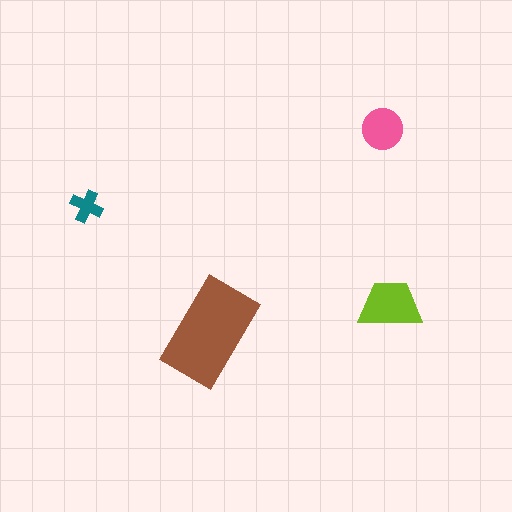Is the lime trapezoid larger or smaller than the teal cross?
Larger.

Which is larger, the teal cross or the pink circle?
The pink circle.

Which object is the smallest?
The teal cross.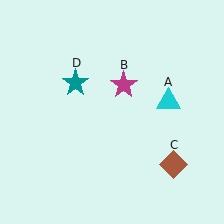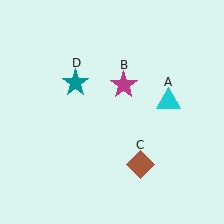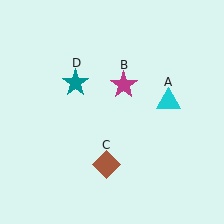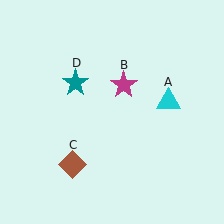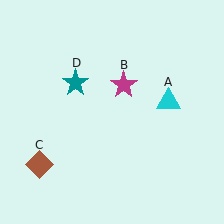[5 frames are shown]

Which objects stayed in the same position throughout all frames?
Cyan triangle (object A) and magenta star (object B) and teal star (object D) remained stationary.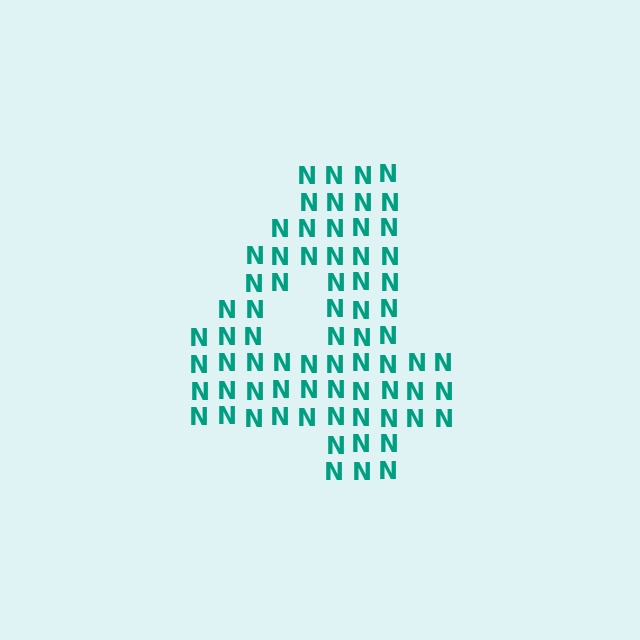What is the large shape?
The large shape is the digit 4.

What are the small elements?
The small elements are letter N's.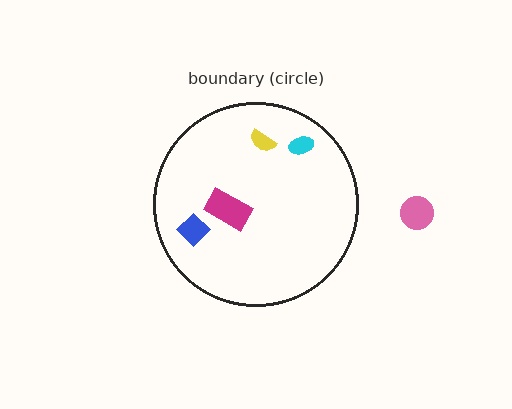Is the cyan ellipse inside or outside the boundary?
Inside.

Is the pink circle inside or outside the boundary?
Outside.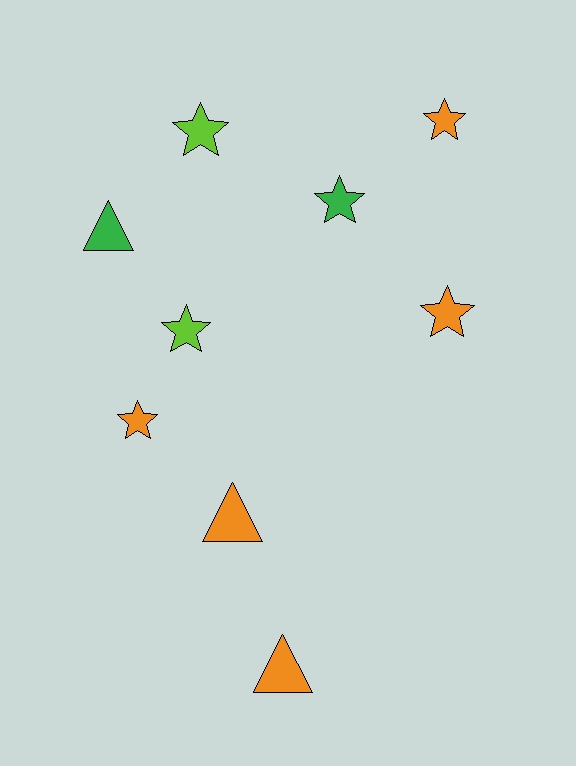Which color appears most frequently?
Orange, with 5 objects.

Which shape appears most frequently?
Star, with 6 objects.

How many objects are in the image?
There are 9 objects.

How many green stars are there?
There is 1 green star.